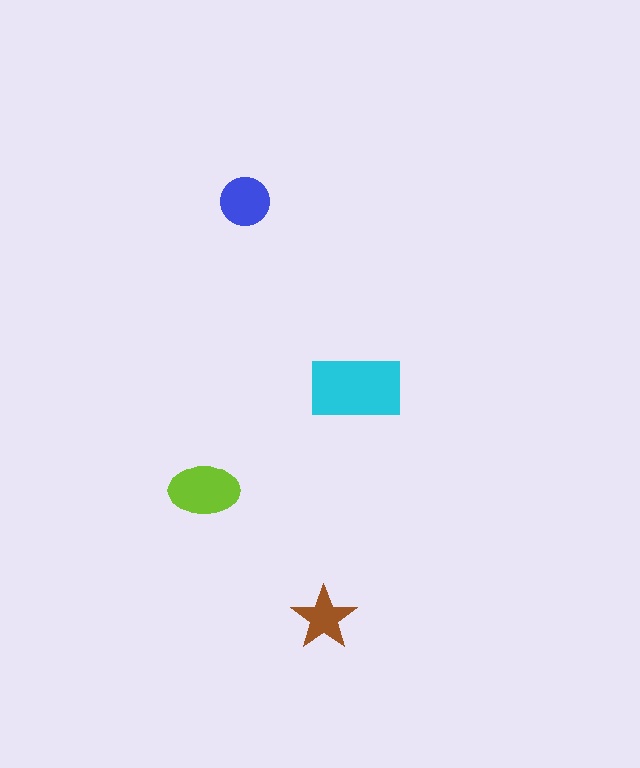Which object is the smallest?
The brown star.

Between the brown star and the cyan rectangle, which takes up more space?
The cyan rectangle.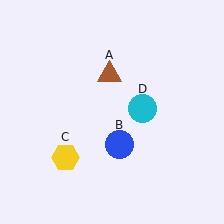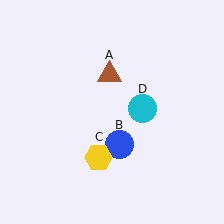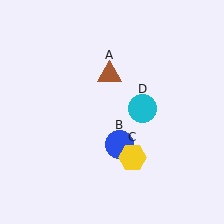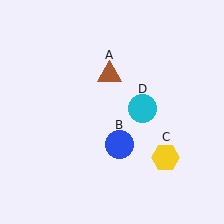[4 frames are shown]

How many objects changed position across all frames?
1 object changed position: yellow hexagon (object C).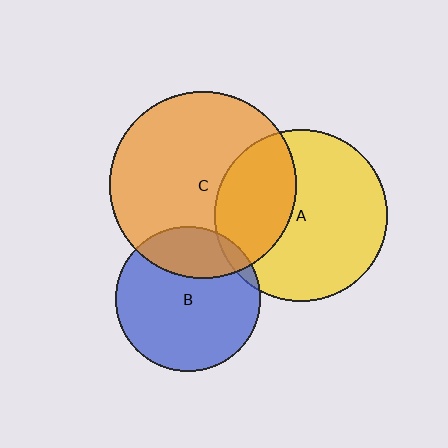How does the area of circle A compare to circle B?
Approximately 1.4 times.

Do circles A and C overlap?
Yes.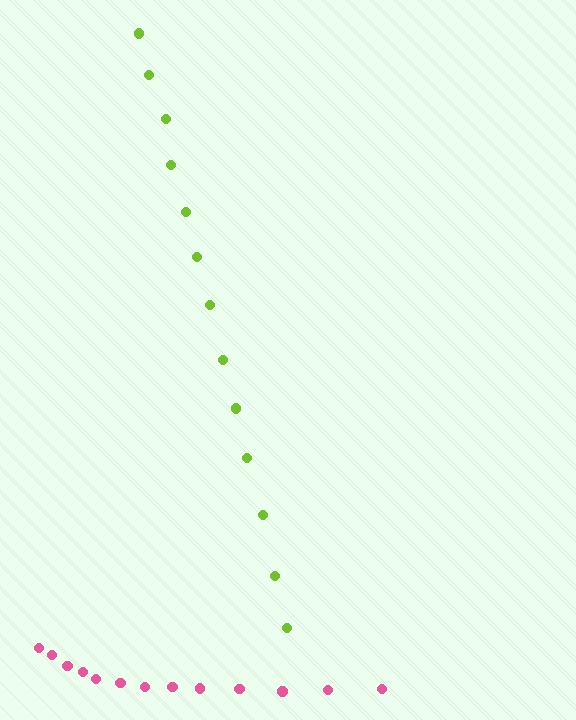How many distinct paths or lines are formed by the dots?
There are 2 distinct paths.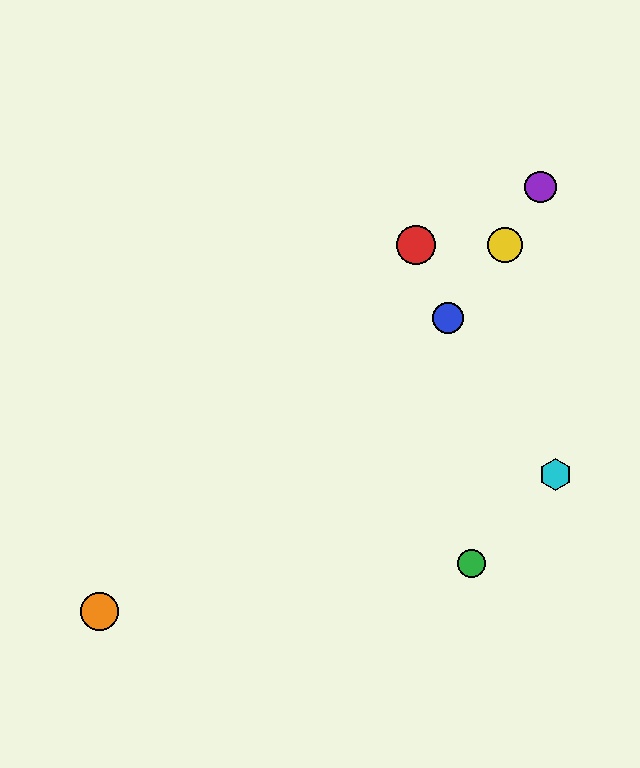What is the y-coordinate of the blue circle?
The blue circle is at y≈318.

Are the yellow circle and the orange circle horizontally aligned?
No, the yellow circle is at y≈245 and the orange circle is at y≈611.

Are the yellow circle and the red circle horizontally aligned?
Yes, both are at y≈245.